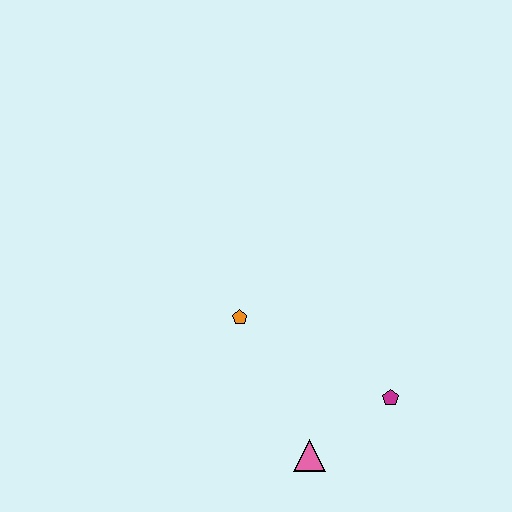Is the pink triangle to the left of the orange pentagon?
No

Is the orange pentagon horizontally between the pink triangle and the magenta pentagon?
No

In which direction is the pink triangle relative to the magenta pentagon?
The pink triangle is to the left of the magenta pentagon.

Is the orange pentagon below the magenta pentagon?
No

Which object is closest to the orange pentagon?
The pink triangle is closest to the orange pentagon.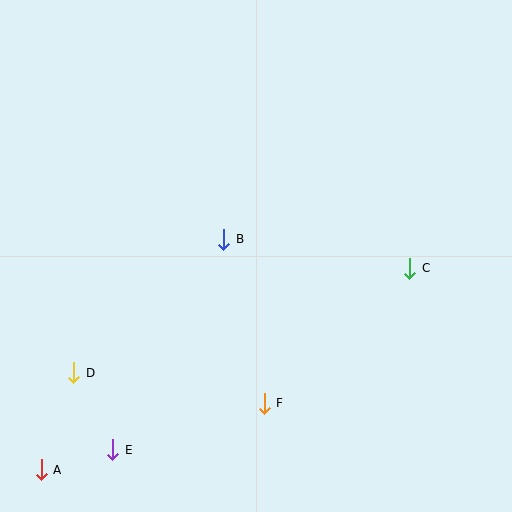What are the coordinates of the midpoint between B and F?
The midpoint between B and F is at (244, 321).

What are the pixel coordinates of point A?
Point A is at (41, 470).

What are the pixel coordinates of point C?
Point C is at (410, 268).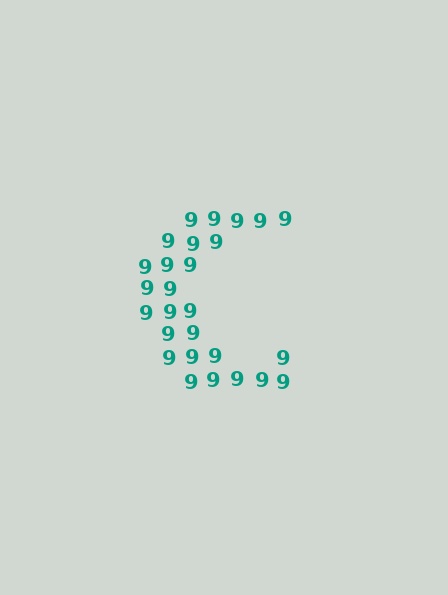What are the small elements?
The small elements are digit 9's.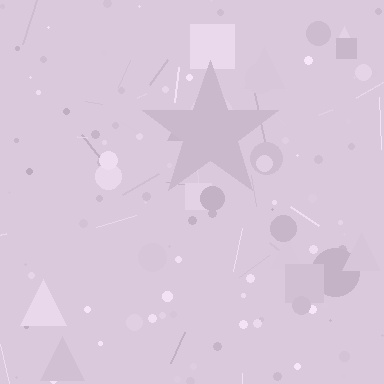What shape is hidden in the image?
A star is hidden in the image.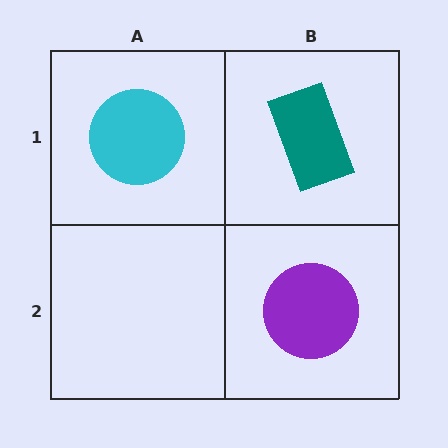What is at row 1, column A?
A cyan circle.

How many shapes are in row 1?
2 shapes.